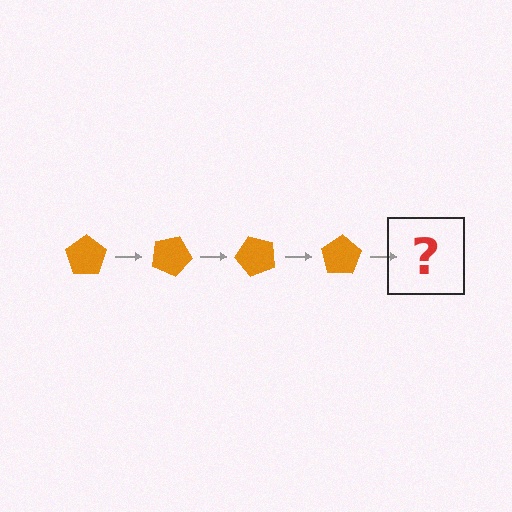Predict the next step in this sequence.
The next step is an orange pentagon rotated 100 degrees.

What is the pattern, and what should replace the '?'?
The pattern is that the pentagon rotates 25 degrees each step. The '?' should be an orange pentagon rotated 100 degrees.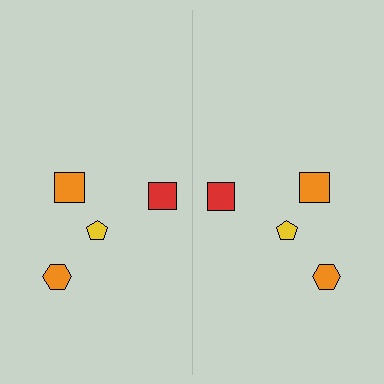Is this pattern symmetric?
Yes, this pattern has bilateral (reflection) symmetry.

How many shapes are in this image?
There are 8 shapes in this image.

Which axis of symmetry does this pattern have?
The pattern has a vertical axis of symmetry running through the center of the image.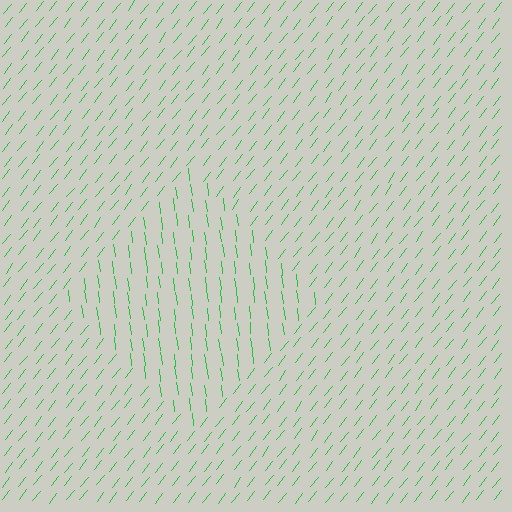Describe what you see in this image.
The image is filled with small green line segments. A diamond region in the image has lines oriented differently from the surrounding lines, creating a visible texture boundary.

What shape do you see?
I see a diamond.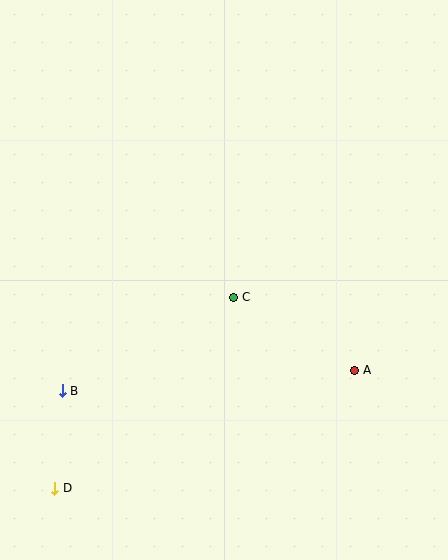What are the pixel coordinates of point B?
Point B is at (62, 391).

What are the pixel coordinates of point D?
Point D is at (55, 488).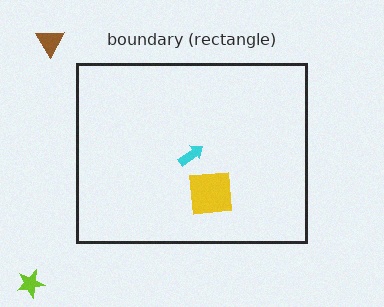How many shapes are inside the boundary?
2 inside, 2 outside.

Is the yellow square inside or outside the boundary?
Inside.